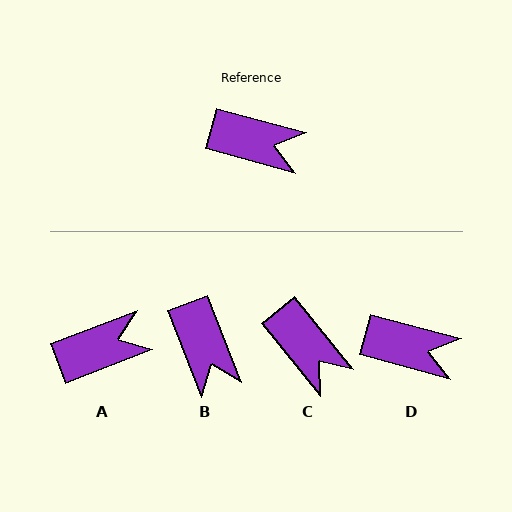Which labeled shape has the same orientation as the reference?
D.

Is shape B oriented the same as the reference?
No, it is off by about 54 degrees.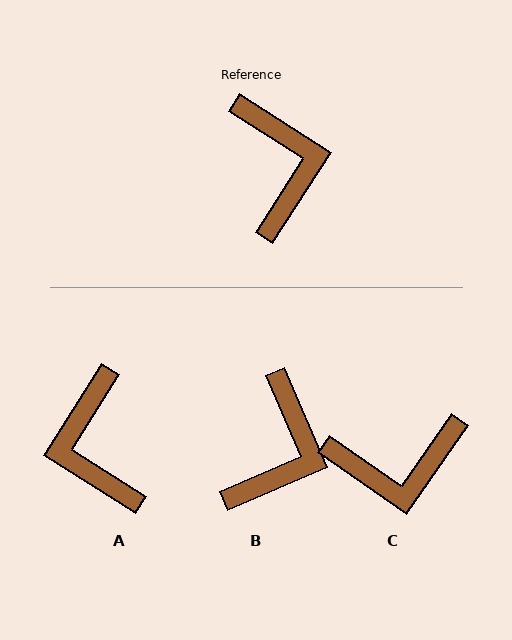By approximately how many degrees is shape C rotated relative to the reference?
Approximately 92 degrees clockwise.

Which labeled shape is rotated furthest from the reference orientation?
A, about 180 degrees away.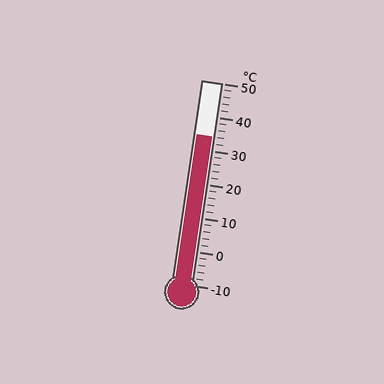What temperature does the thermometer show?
The thermometer shows approximately 34°C.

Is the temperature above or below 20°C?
The temperature is above 20°C.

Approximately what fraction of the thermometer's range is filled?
The thermometer is filled to approximately 75% of its range.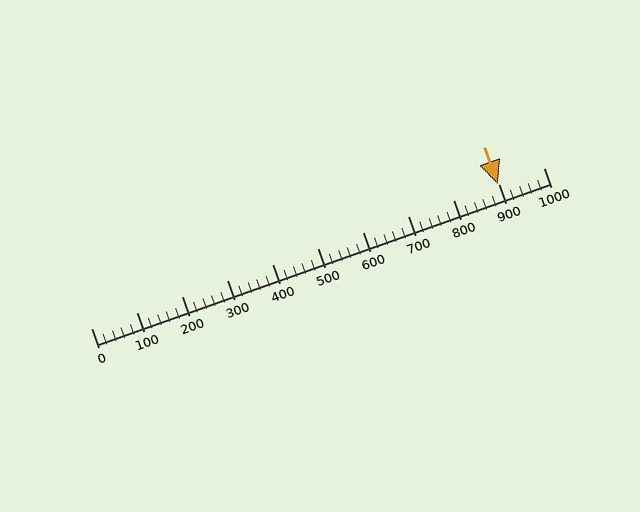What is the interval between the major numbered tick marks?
The major tick marks are spaced 100 units apart.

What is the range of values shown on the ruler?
The ruler shows values from 0 to 1000.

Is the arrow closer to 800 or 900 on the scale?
The arrow is closer to 900.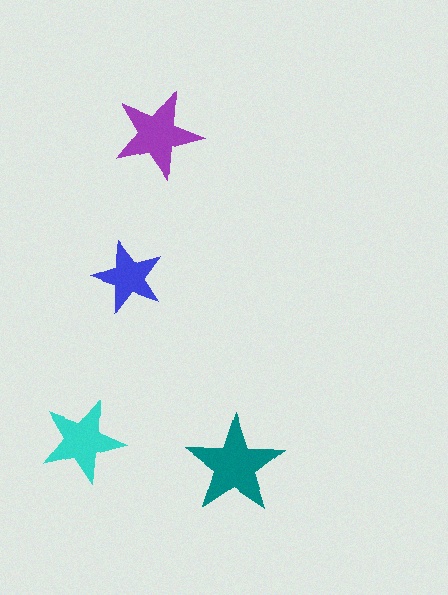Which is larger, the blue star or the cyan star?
The cyan one.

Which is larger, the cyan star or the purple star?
The purple one.